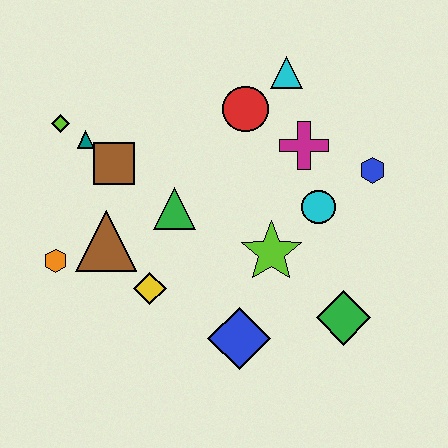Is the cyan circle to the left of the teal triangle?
No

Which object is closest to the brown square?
The teal triangle is closest to the brown square.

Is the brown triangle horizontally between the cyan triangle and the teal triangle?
Yes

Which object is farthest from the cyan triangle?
The orange hexagon is farthest from the cyan triangle.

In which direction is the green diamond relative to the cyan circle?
The green diamond is below the cyan circle.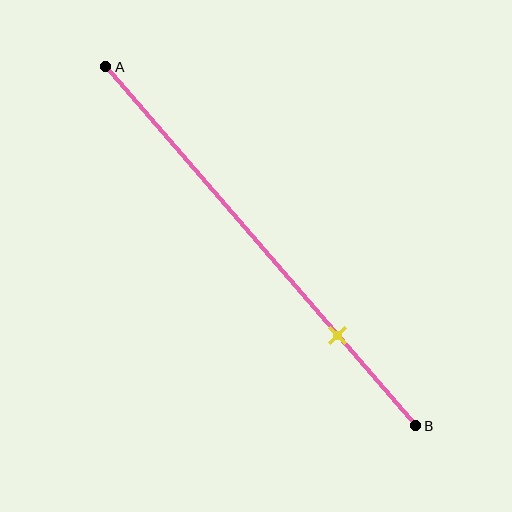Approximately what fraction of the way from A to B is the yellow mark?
The yellow mark is approximately 75% of the way from A to B.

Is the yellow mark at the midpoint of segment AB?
No, the mark is at about 75% from A, not at the 50% midpoint.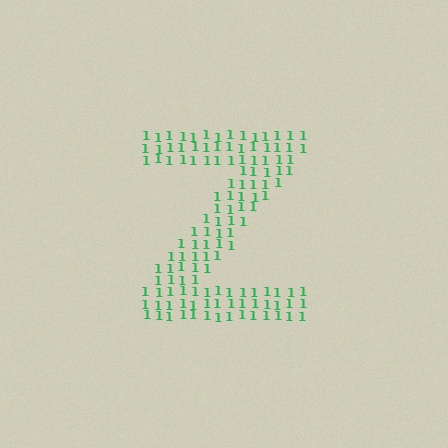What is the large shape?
The large shape is the letter Z.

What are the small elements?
The small elements are digit 1's.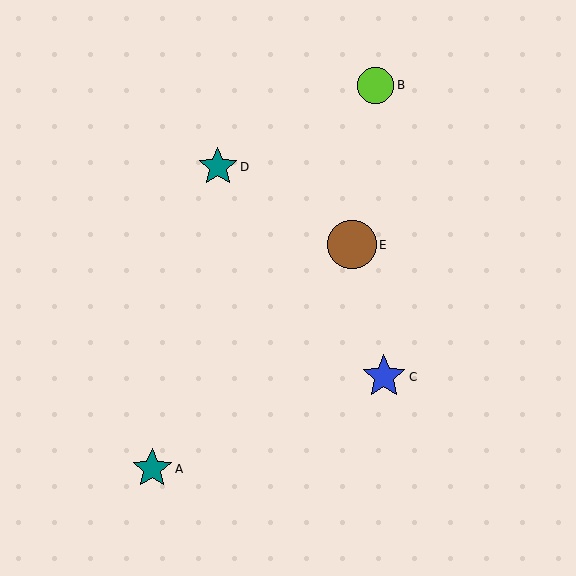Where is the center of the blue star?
The center of the blue star is at (384, 377).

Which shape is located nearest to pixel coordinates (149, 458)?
The teal star (labeled A) at (152, 469) is nearest to that location.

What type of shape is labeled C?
Shape C is a blue star.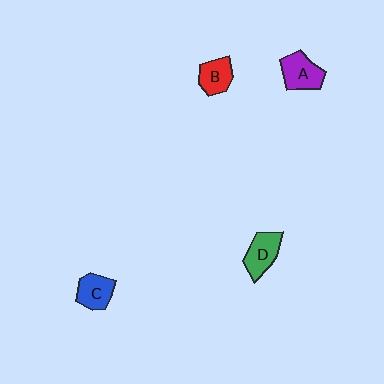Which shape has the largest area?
Shape A (purple).